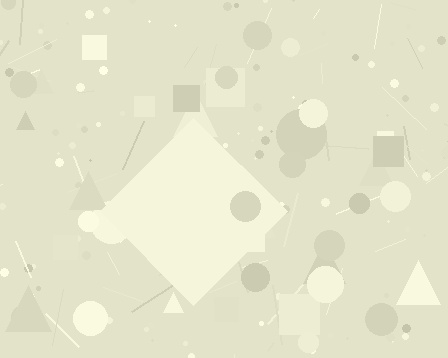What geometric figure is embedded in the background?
A diamond is embedded in the background.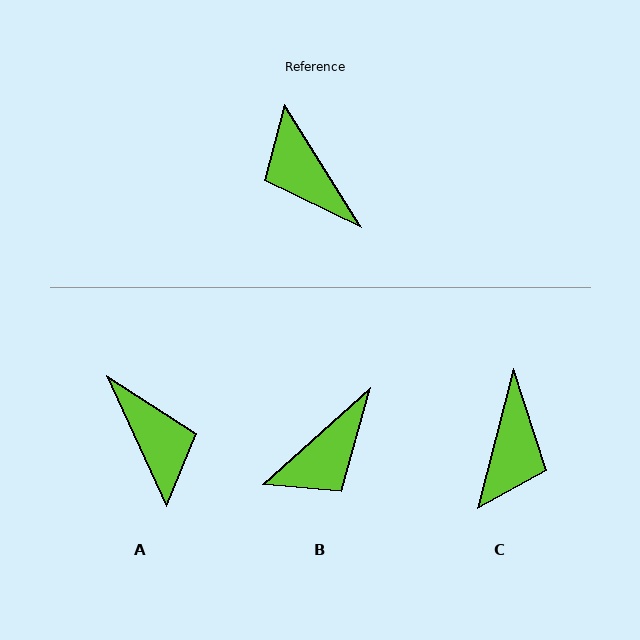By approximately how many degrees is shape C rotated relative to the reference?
Approximately 134 degrees counter-clockwise.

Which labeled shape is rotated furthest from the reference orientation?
A, about 173 degrees away.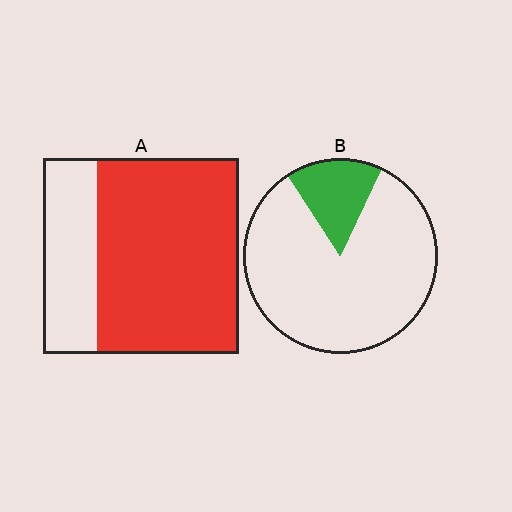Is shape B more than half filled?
No.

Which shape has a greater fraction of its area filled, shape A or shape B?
Shape A.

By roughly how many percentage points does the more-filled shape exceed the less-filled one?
By roughly 55 percentage points (A over B).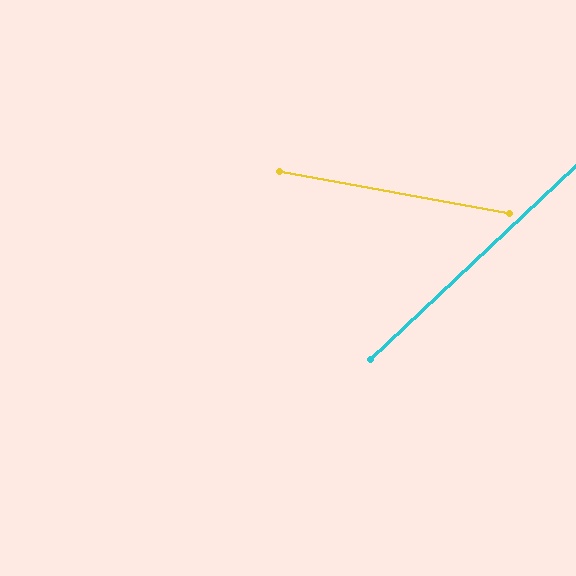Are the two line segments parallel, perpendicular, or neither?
Neither parallel nor perpendicular — they differ by about 53°.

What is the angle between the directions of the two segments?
Approximately 53 degrees.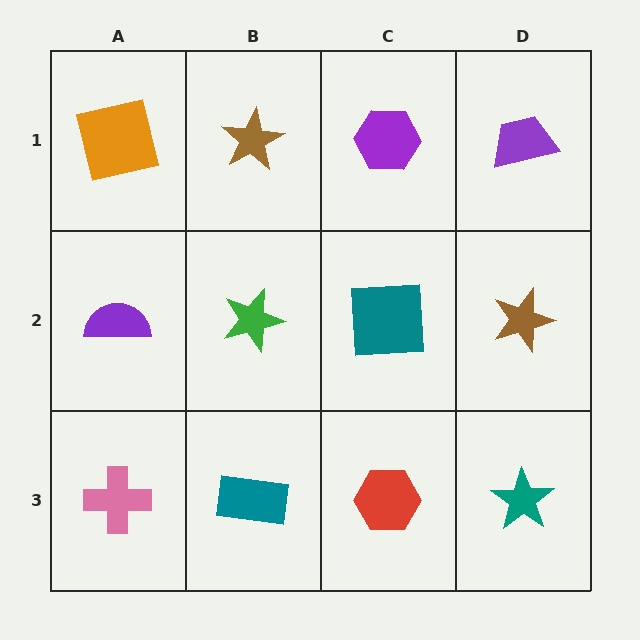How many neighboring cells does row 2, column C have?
4.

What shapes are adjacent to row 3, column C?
A teal square (row 2, column C), a teal rectangle (row 3, column B), a teal star (row 3, column D).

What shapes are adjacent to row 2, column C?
A purple hexagon (row 1, column C), a red hexagon (row 3, column C), a green star (row 2, column B), a brown star (row 2, column D).